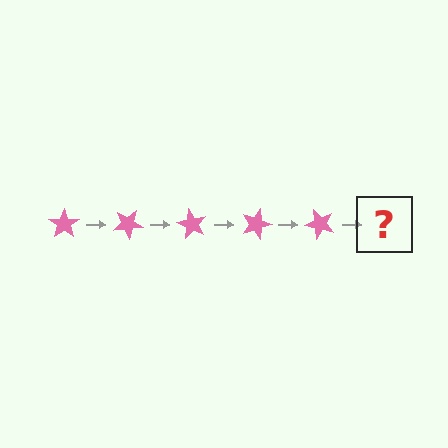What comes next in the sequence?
The next element should be a pink star rotated 150 degrees.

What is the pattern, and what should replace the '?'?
The pattern is that the star rotates 30 degrees each step. The '?' should be a pink star rotated 150 degrees.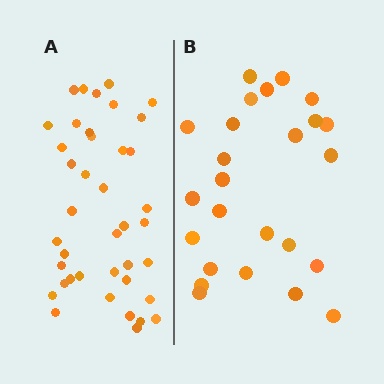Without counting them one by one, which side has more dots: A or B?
Region A (the left region) has more dots.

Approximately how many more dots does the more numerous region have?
Region A has approximately 15 more dots than region B.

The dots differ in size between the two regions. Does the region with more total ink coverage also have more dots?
No. Region B has more total ink coverage because its dots are larger, but region A actually contains more individual dots. Total area can be misleading — the number of items is what matters here.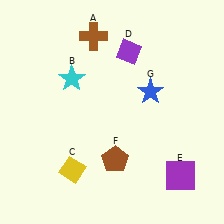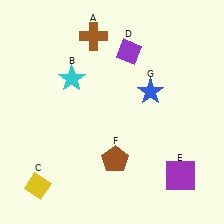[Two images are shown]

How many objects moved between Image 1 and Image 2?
1 object moved between the two images.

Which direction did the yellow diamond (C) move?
The yellow diamond (C) moved left.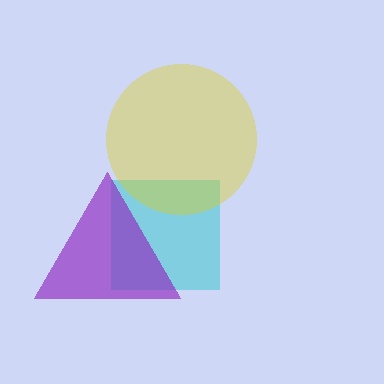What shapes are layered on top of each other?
The layered shapes are: a cyan square, a yellow circle, a purple triangle.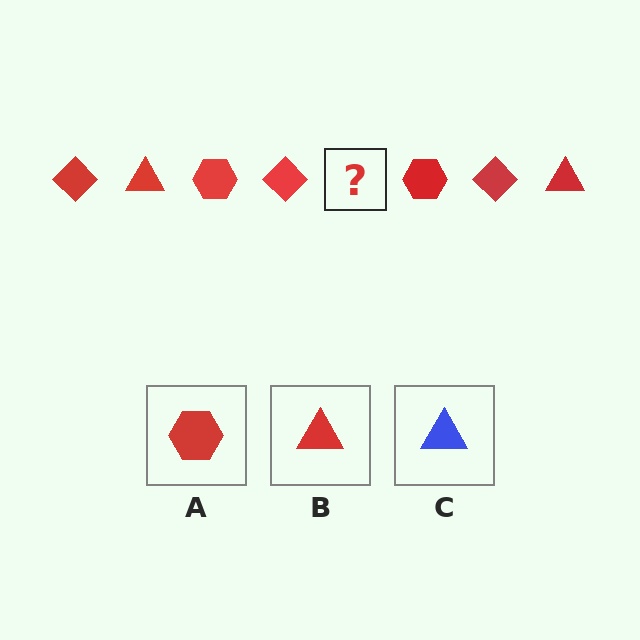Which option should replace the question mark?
Option B.